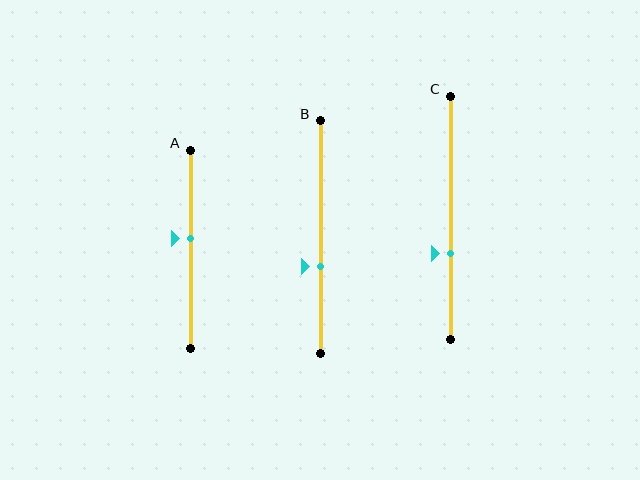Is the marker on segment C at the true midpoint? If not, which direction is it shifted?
No, the marker on segment C is shifted downward by about 15% of the segment length.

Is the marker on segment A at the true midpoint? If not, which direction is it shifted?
No, the marker on segment A is shifted upward by about 5% of the segment length.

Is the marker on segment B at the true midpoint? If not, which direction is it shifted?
No, the marker on segment B is shifted downward by about 13% of the segment length.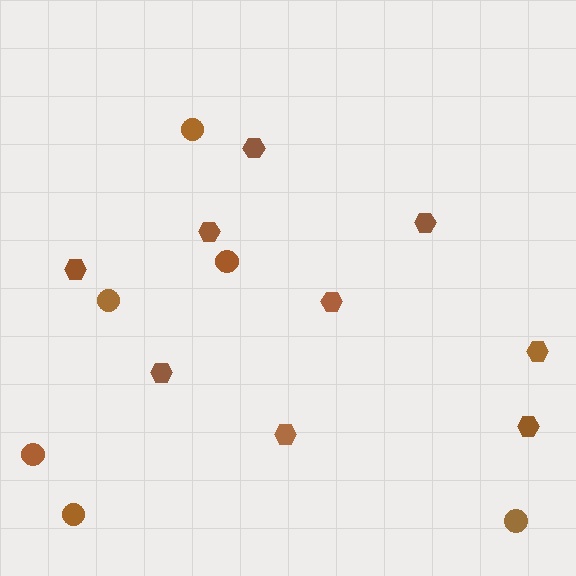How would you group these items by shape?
There are 2 groups: one group of hexagons (9) and one group of circles (6).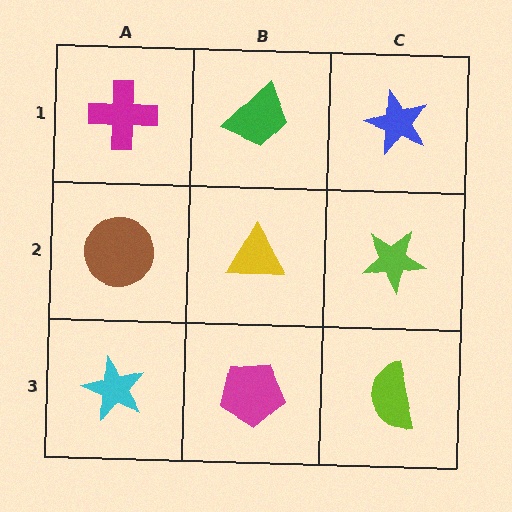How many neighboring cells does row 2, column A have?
3.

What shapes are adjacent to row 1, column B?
A yellow triangle (row 2, column B), a magenta cross (row 1, column A), a blue star (row 1, column C).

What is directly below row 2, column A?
A cyan star.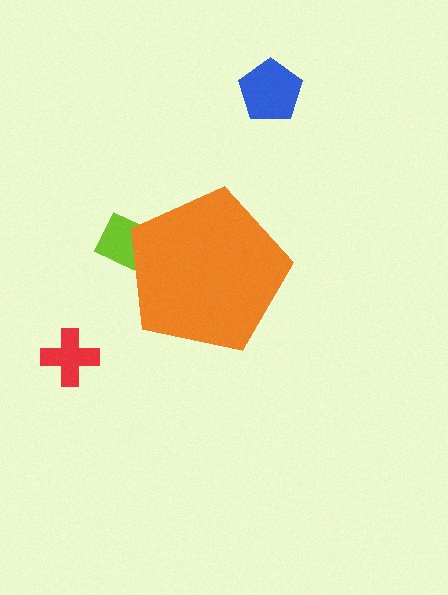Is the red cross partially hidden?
No, the red cross is fully visible.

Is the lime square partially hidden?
Yes, the lime square is partially hidden behind the orange pentagon.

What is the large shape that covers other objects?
An orange pentagon.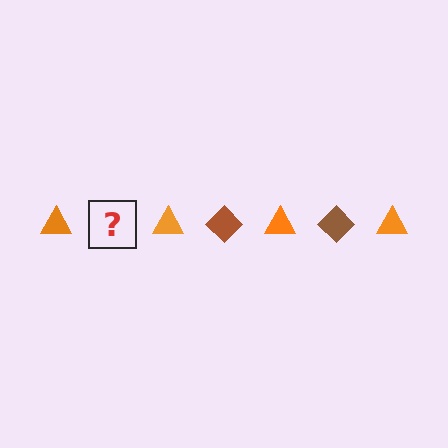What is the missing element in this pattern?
The missing element is a brown diamond.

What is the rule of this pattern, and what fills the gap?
The rule is that the pattern alternates between orange triangle and brown diamond. The gap should be filled with a brown diamond.